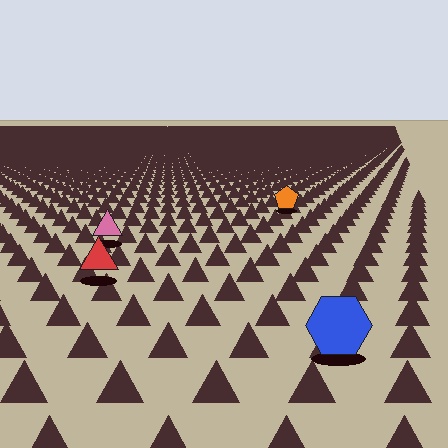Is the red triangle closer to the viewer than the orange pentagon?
Yes. The red triangle is closer — you can tell from the texture gradient: the ground texture is coarser near it.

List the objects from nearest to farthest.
From nearest to farthest: the blue hexagon, the red triangle, the pink triangle, the orange pentagon.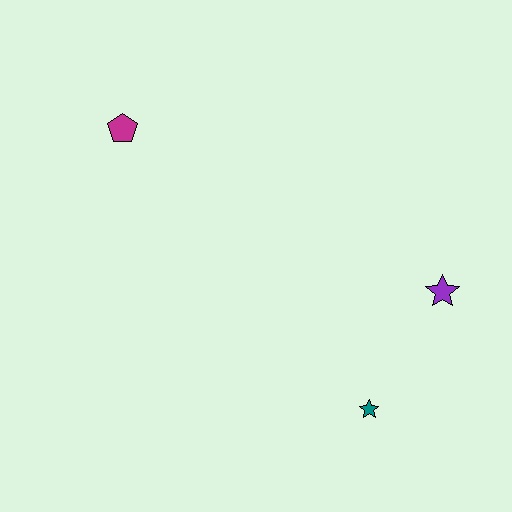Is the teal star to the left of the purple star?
Yes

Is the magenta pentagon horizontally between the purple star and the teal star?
No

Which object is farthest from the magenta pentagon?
The teal star is farthest from the magenta pentagon.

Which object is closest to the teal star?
The purple star is closest to the teal star.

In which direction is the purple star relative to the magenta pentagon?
The purple star is to the right of the magenta pentagon.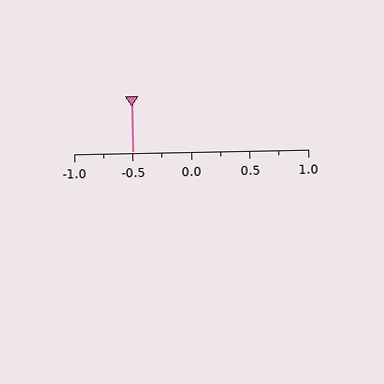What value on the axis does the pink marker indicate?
The marker indicates approximately -0.5.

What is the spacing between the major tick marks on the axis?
The major ticks are spaced 0.5 apart.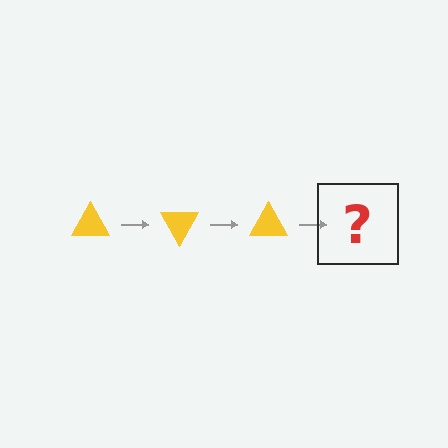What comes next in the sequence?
The next element should be a yellow triangle rotated 180 degrees.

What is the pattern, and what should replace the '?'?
The pattern is that the triangle rotates 60 degrees each step. The '?' should be a yellow triangle rotated 180 degrees.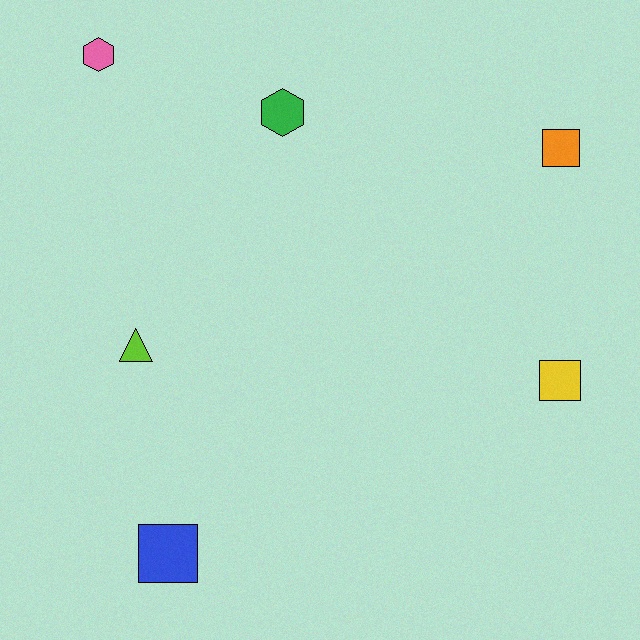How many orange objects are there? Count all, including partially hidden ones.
There is 1 orange object.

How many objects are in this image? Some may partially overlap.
There are 6 objects.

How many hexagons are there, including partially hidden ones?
There are 2 hexagons.